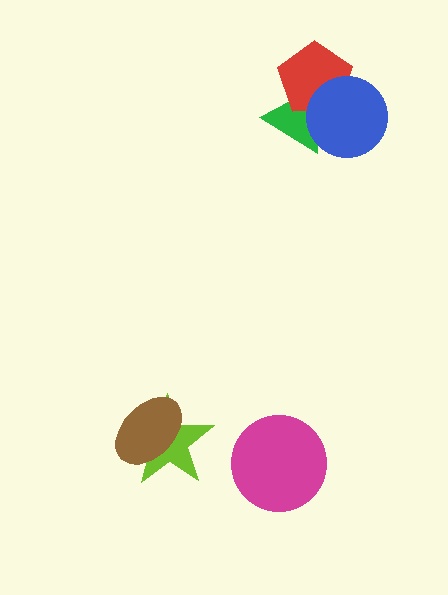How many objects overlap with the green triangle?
2 objects overlap with the green triangle.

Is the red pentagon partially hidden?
Yes, it is partially covered by another shape.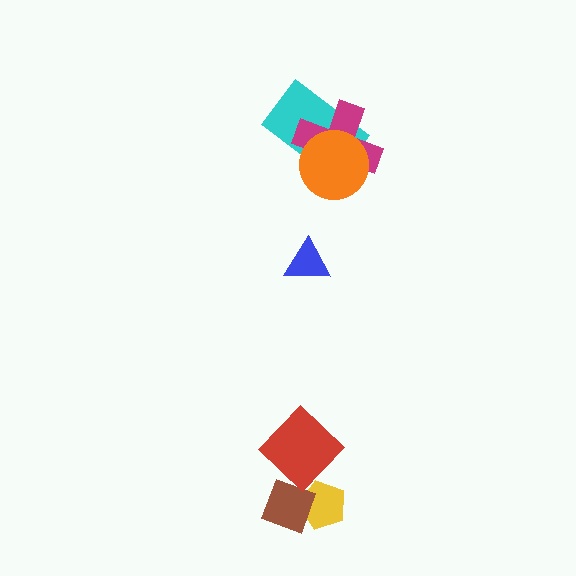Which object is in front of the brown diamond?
The red diamond is in front of the brown diamond.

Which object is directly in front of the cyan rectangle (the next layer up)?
The magenta cross is directly in front of the cyan rectangle.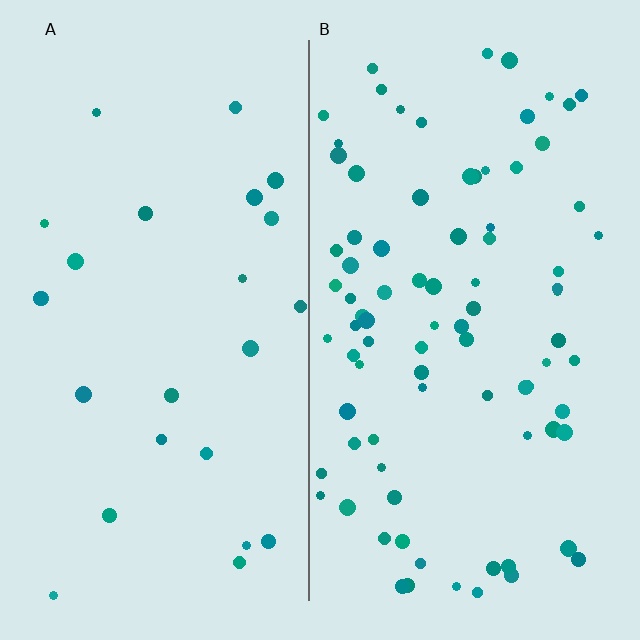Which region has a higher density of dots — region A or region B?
B (the right).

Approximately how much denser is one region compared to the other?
Approximately 3.5× — region B over region A.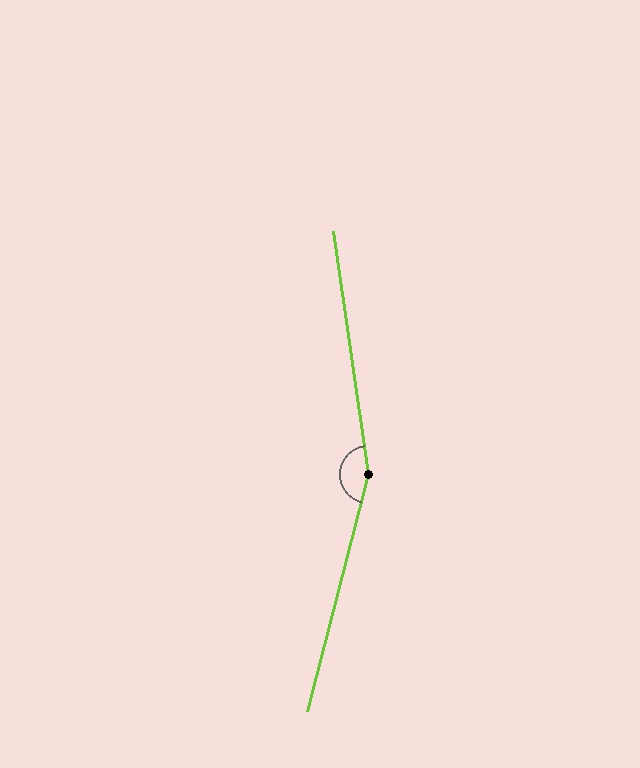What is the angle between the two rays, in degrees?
Approximately 158 degrees.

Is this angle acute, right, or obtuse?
It is obtuse.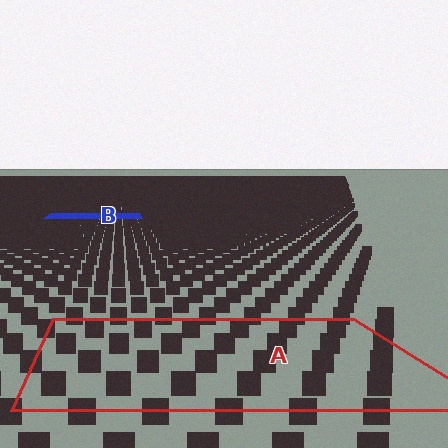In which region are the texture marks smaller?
The texture marks are smaller in region B, because it is farther away.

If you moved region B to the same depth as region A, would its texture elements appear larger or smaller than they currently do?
They would appear larger. At a closer depth, the same texture elements are projected at a bigger on-screen size.